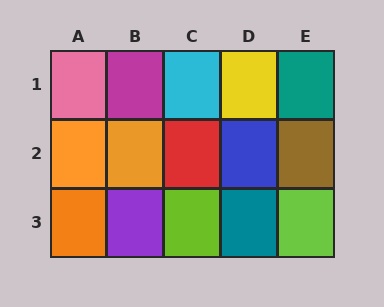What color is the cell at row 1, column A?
Pink.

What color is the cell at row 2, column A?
Orange.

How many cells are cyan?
1 cell is cyan.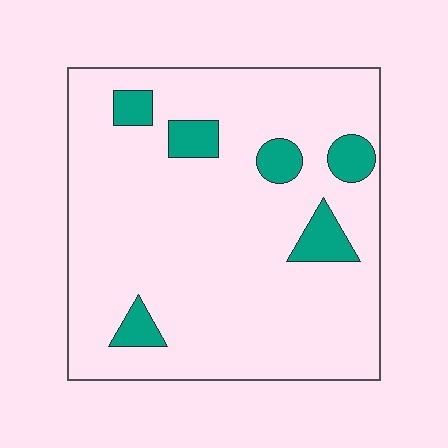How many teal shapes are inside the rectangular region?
6.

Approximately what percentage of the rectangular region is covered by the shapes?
Approximately 10%.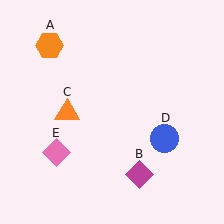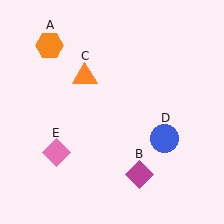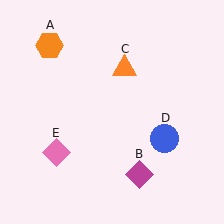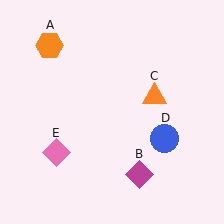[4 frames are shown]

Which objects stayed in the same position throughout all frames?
Orange hexagon (object A) and magenta diamond (object B) and blue circle (object D) and pink diamond (object E) remained stationary.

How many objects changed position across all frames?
1 object changed position: orange triangle (object C).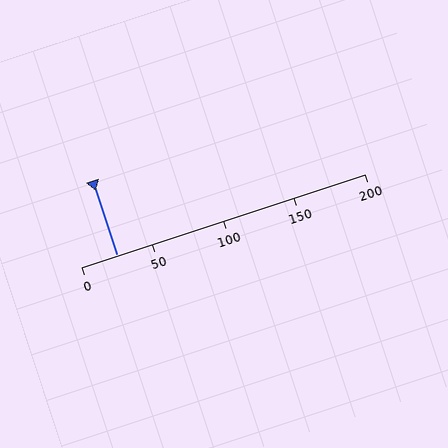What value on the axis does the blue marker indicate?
The marker indicates approximately 25.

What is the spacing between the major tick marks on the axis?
The major ticks are spaced 50 apart.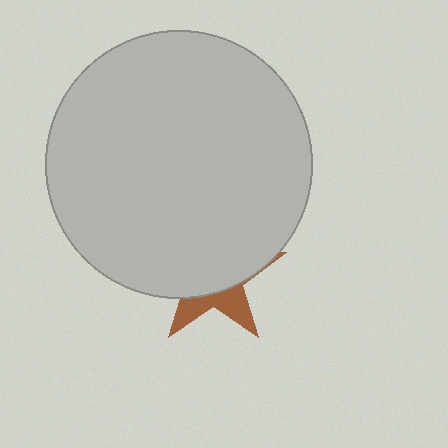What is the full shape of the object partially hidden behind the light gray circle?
The partially hidden object is a brown star.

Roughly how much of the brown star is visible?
A small part of it is visible (roughly 30%).